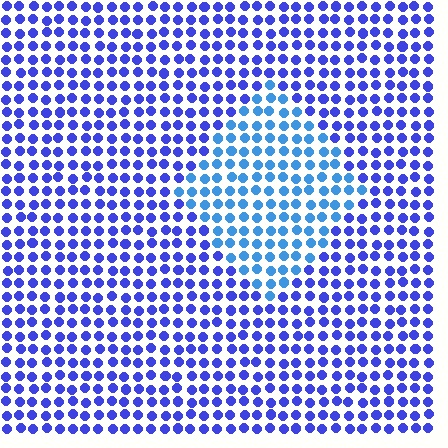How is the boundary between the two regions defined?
The boundary is defined purely by a slight shift in hue (about 31 degrees). Spacing, size, and orientation are identical on both sides.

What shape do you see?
I see a diamond.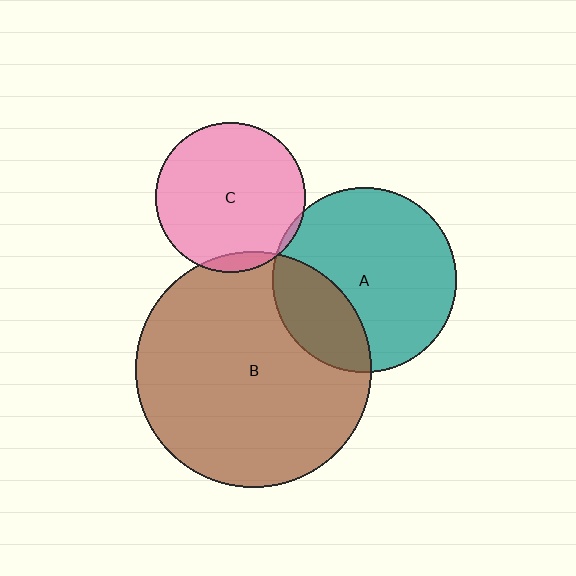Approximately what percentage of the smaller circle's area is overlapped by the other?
Approximately 25%.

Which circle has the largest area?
Circle B (brown).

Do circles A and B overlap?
Yes.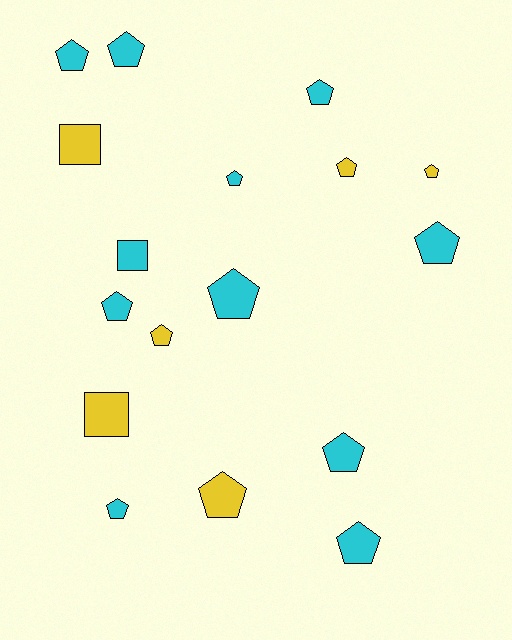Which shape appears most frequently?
Pentagon, with 14 objects.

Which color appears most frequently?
Cyan, with 11 objects.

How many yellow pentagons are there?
There are 4 yellow pentagons.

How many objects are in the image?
There are 17 objects.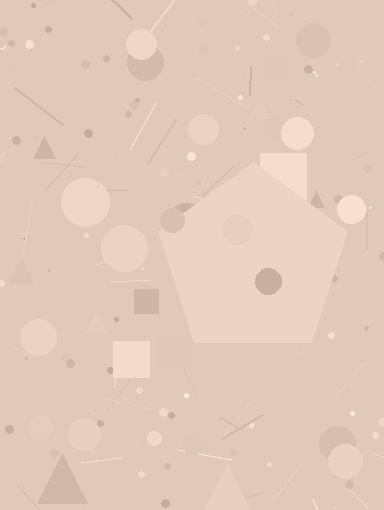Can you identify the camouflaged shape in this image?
The camouflaged shape is a pentagon.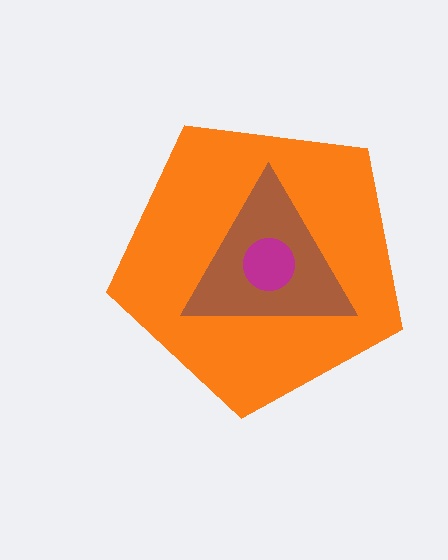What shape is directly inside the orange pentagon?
The brown triangle.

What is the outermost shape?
The orange pentagon.